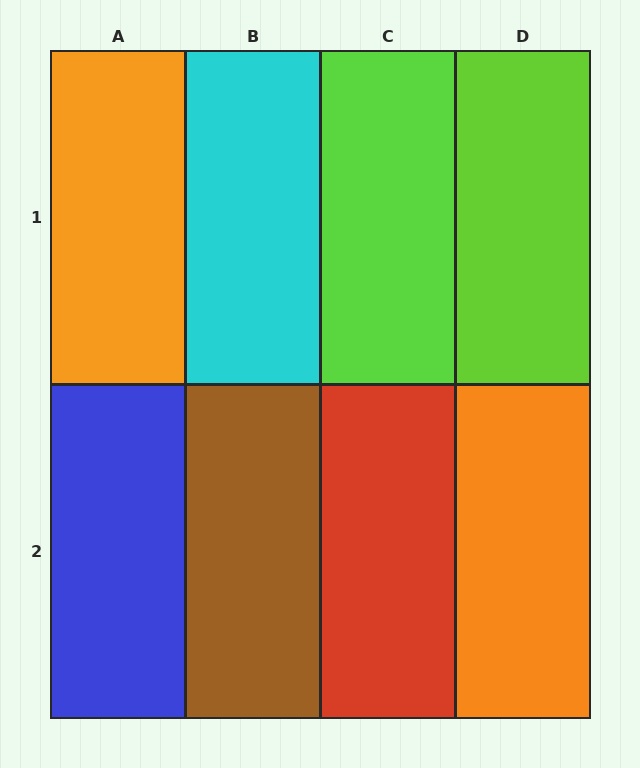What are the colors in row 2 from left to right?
Blue, brown, red, orange.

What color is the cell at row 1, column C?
Lime.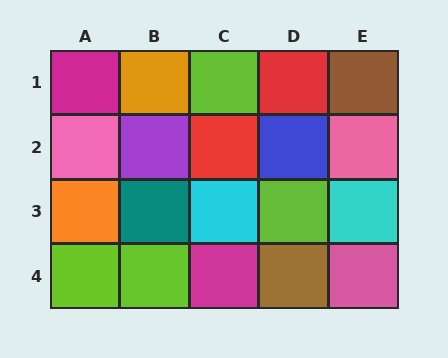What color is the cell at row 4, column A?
Lime.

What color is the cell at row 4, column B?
Lime.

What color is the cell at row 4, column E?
Pink.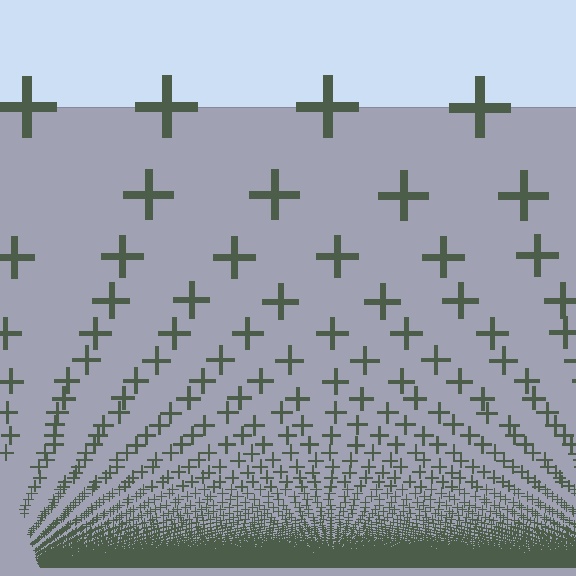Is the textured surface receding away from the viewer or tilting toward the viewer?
The surface appears to tilt toward the viewer. Texture elements get larger and sparser toward the top.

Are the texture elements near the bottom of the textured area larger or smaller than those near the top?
Smaller. The gradient is inverted — elements near the bottom are smaller and denser.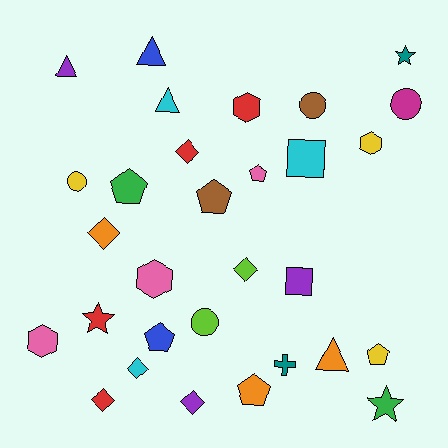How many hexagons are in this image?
There are 4 hexagons.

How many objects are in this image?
There are 30 objects.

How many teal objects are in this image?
There are 2 teal objects.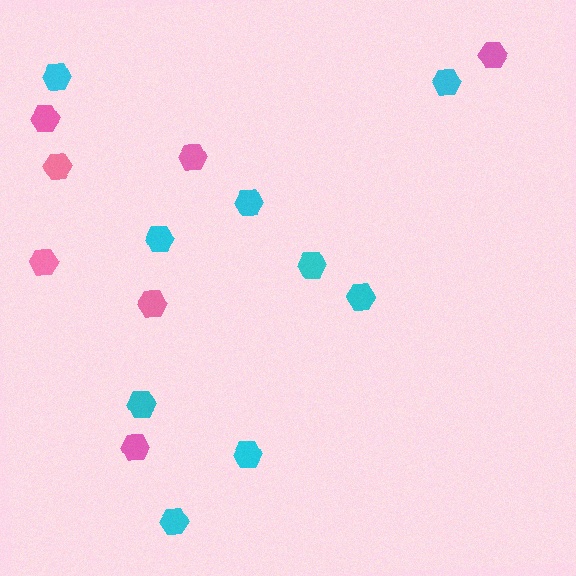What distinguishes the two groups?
There are 2 groups: one group of cyan hexagons (9) and one group of pink hexagons (7).